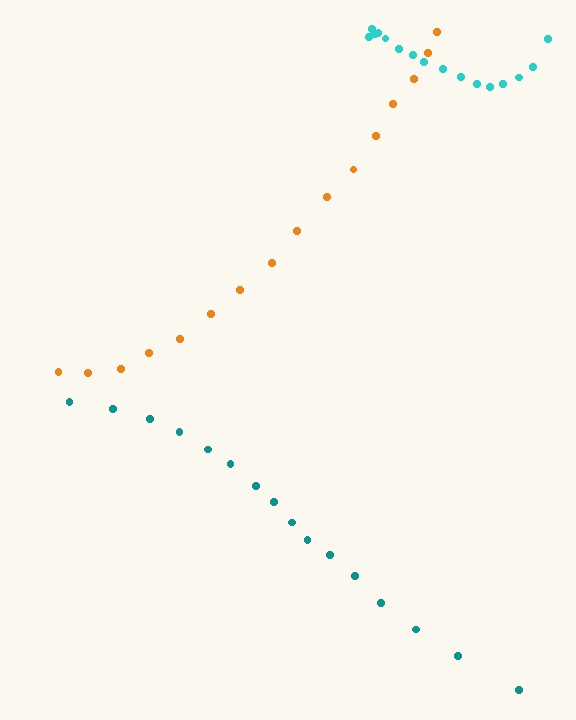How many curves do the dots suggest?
There are 3 distinct paths.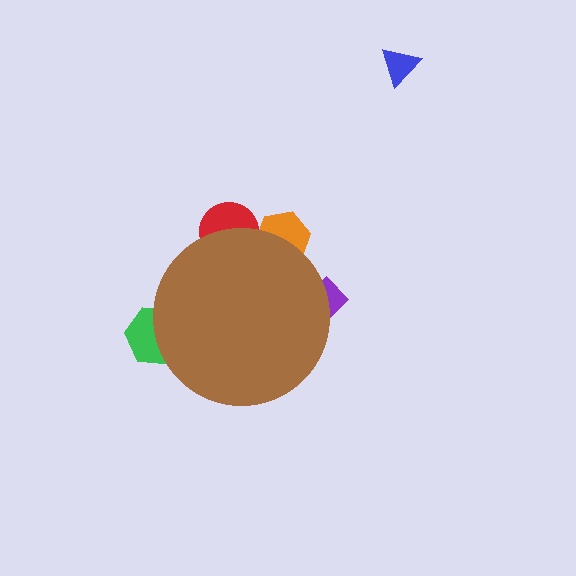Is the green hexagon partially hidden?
Yes, the green hexagon is partially hidden behind the brown circle.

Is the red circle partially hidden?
Yes, the red circle is partially hidden behind the brown circle.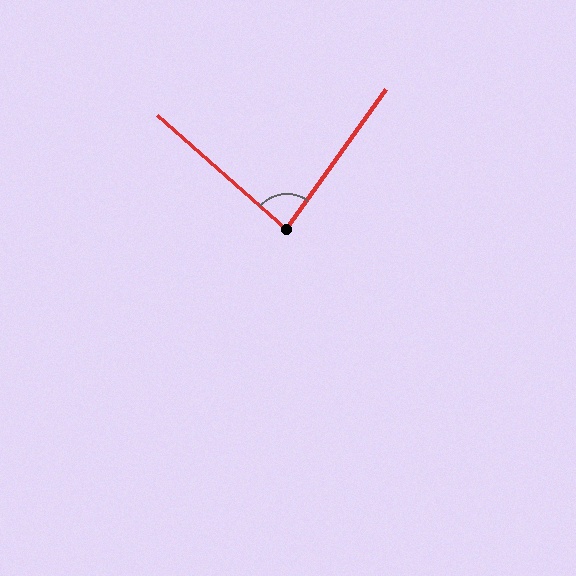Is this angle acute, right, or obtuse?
It is acute.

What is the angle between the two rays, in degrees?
Approximately 84 degrees.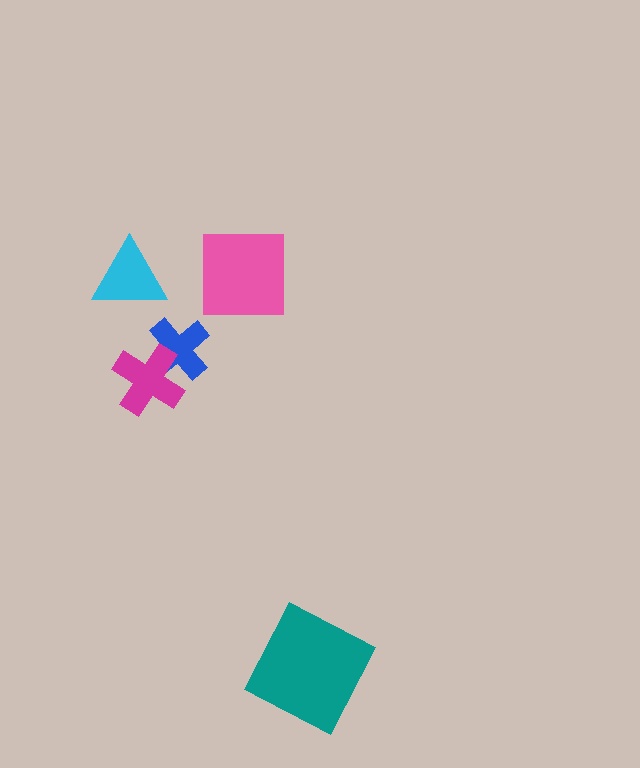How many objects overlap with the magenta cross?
1 object overlaps with the magenta cross.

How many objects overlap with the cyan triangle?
0 objects overlap with the cyan triangle.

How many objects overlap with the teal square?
0 objects overlap with the teal square.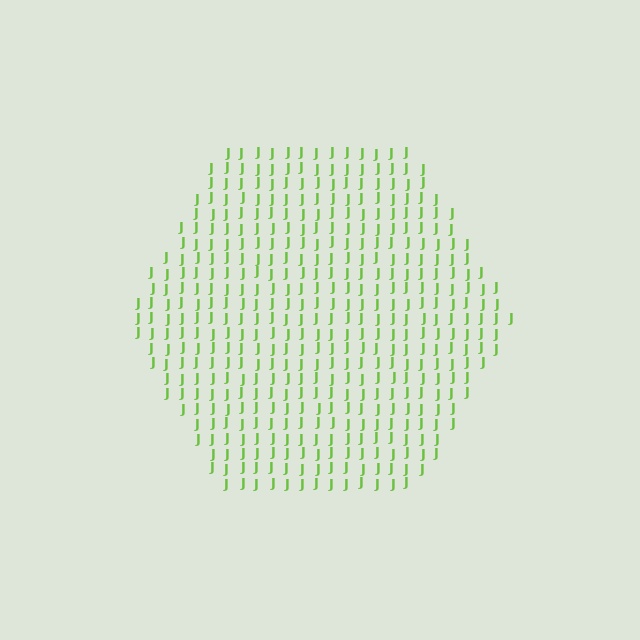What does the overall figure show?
The overall figure shows a hexagon.